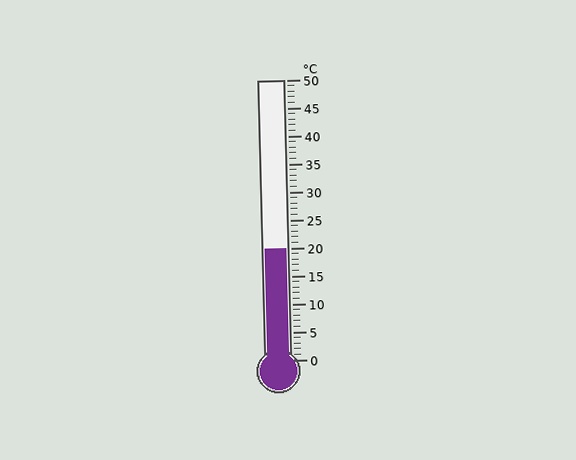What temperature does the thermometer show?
The thermometer shows approximately 20°C.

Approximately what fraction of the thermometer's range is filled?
The thermometer is filled to approximately 40% of its range.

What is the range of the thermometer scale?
The thermometer scale ranges from 0°C to 50°C.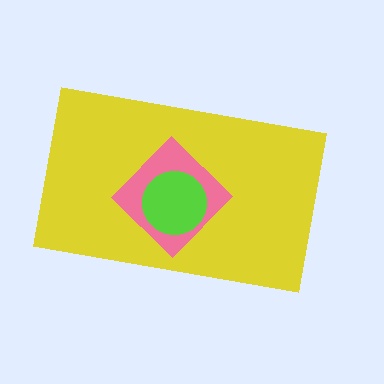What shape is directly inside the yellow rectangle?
The pink diamond.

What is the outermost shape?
The yellow rectangle.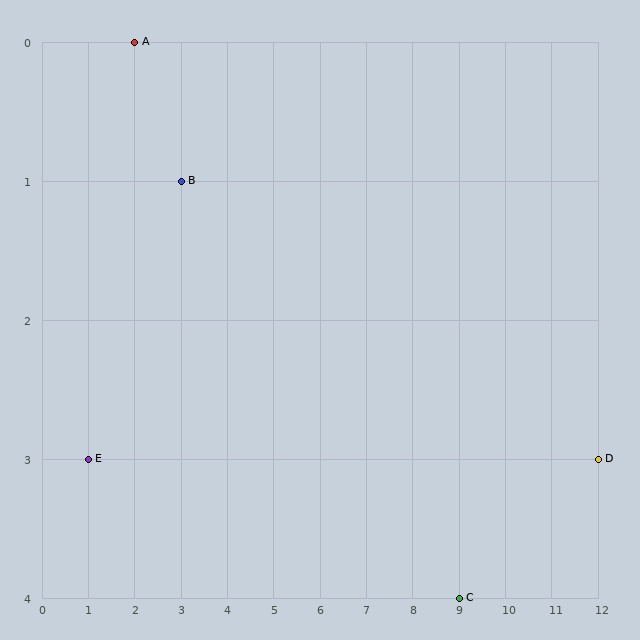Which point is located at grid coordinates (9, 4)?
Point C is at (9, 4).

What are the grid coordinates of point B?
Point B is at grid coordinates (3, 1).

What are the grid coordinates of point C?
Point C is at grid coordinates (9, 4).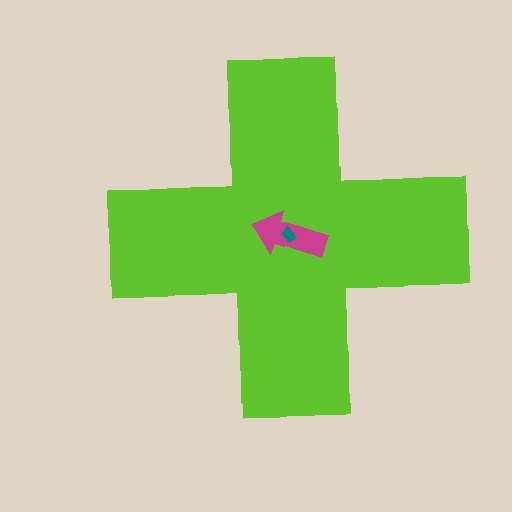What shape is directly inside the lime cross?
The magenta arrow.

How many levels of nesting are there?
3.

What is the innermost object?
The teal rectangle.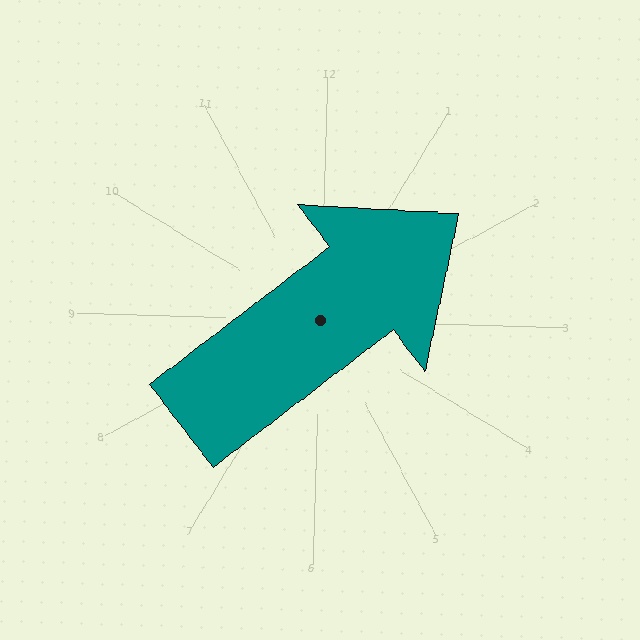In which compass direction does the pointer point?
Northeast.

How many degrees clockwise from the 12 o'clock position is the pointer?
Approximately 51 degrees.